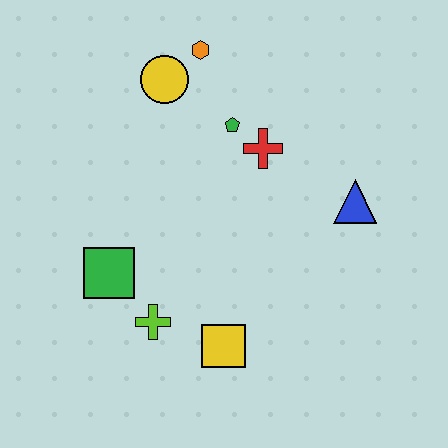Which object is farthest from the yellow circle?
The yellow square is farthest from the yellow circle.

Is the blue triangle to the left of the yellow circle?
No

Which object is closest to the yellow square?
The lime cross is closest to the yellow square.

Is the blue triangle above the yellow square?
Yes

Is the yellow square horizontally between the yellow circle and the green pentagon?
Yes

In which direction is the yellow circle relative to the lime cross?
The yellow circle is above the lime cross.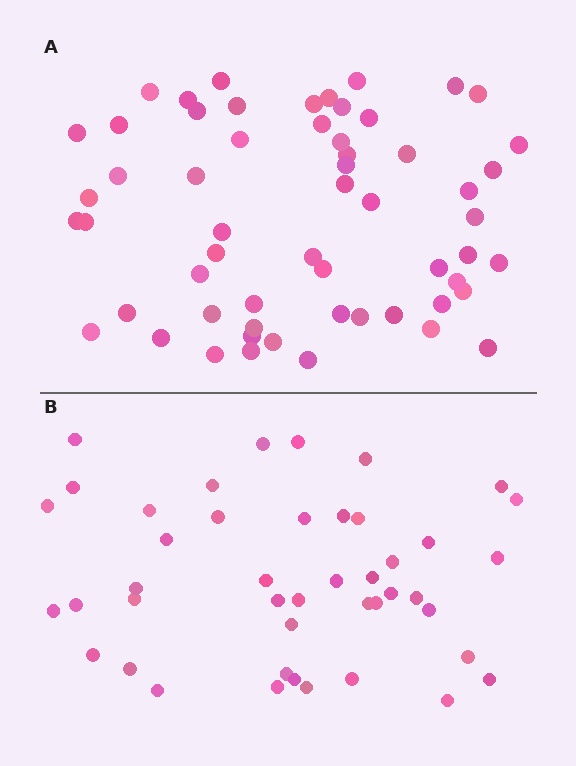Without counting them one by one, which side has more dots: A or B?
Region A (the top region) has more dots.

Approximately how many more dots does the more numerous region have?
Region A has approximately 15 more dots than region B.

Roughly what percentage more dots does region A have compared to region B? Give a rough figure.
About 30% more.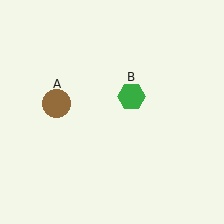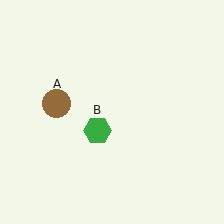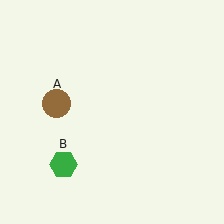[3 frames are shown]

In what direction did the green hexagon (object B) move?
The green hexagon (object B) moved down and to the left.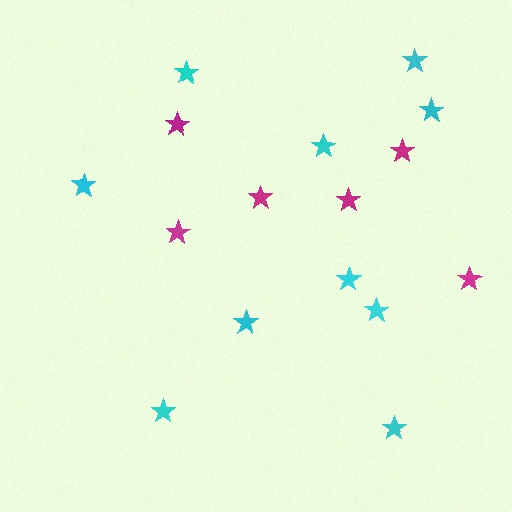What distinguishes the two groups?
There are 2 groups: one group of magenta stars (6) and one group of cyan stars (10).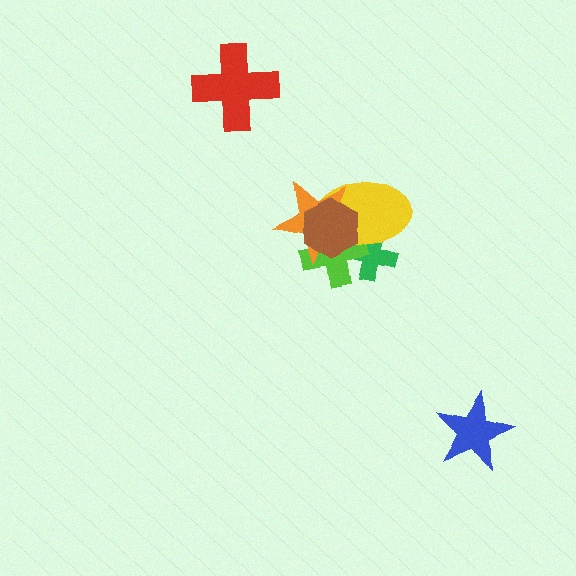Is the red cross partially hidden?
No, no other shape covers it.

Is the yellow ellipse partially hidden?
Yes, it is partially covered by another shape.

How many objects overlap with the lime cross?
4 objects overlap with the lime cross.